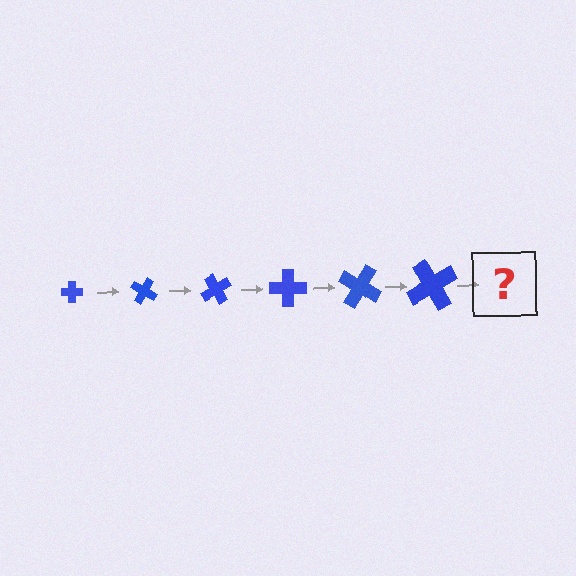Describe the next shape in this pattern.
It should be a cross, larger than the previous one and rotated 180 degrees from the start.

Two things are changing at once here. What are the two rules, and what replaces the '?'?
The two rules are that the cross grows larger each step and it rotates 30 degrees each step. The '?' should be a cross, larger than the previous one and rotated 180 degrees from the start.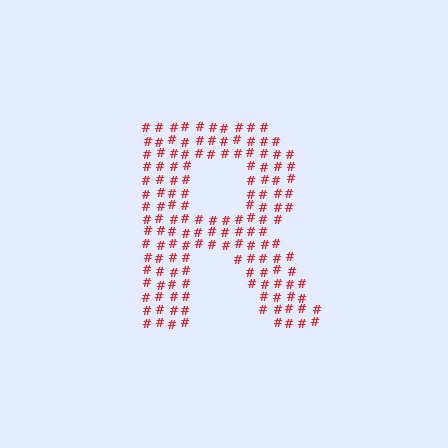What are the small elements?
The small elements are hash symbols.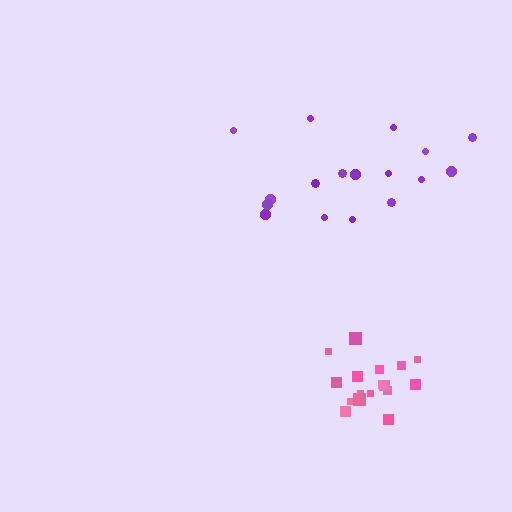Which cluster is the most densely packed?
Pink.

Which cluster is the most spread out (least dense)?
Purple.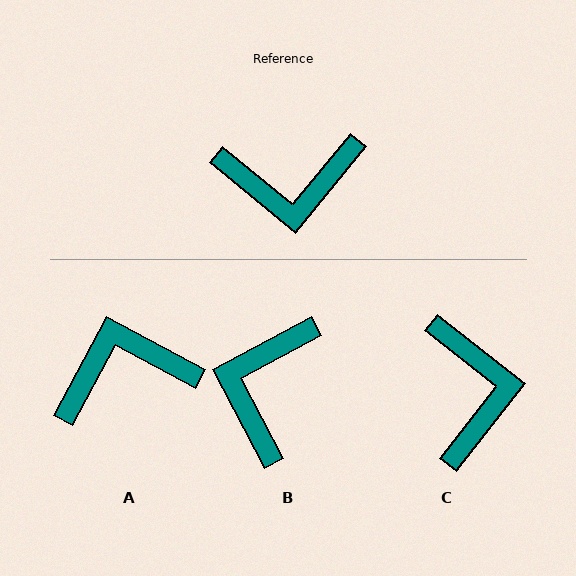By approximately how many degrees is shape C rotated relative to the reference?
Approximately 91 degrees counter-clockwise.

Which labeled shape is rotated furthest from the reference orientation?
A, about 169 degrees away.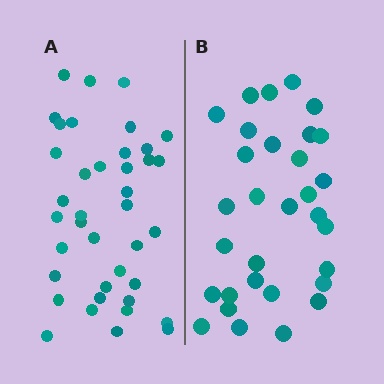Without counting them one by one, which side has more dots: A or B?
Region A (the left region) has more dots.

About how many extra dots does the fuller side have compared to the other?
Region A has roughly 8 or so more dots than region B.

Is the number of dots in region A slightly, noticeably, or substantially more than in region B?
Region A has noticeably more, but not dramatically so. The ratio is roughly 1.3 to 1.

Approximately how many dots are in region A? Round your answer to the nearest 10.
About 40 dots. (The exact count is 39, which rounds to 40.)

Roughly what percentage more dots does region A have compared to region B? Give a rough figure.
About 25% more.